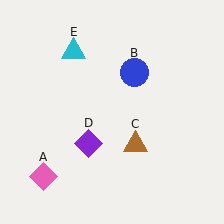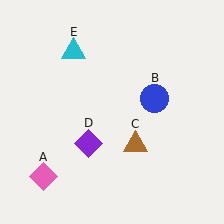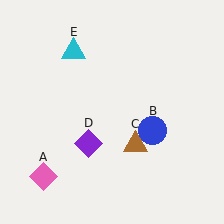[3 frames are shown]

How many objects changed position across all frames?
1 object changed position: blue circle (object B).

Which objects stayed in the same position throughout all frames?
Pink diamond (object A) and brown triangle (object C) and purple diamond (object D) and cyan triangle (object E) remained stationary.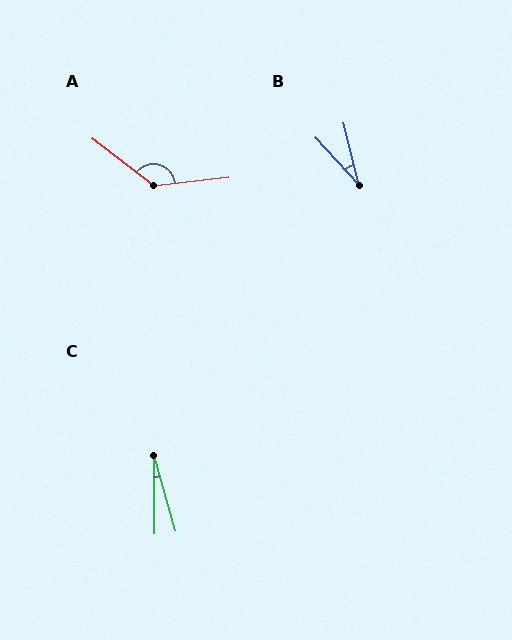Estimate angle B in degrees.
Approximately 29 degrees.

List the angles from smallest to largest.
C (15°), B (29°), A (136°).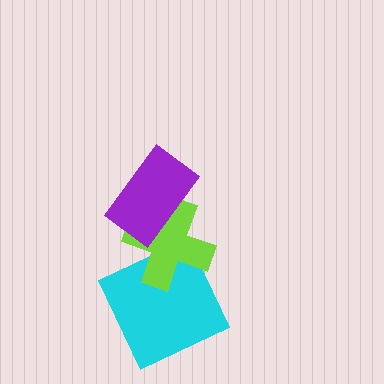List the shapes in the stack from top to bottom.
From top to bottom: the purple rectangle, the lime cross, the cyan square.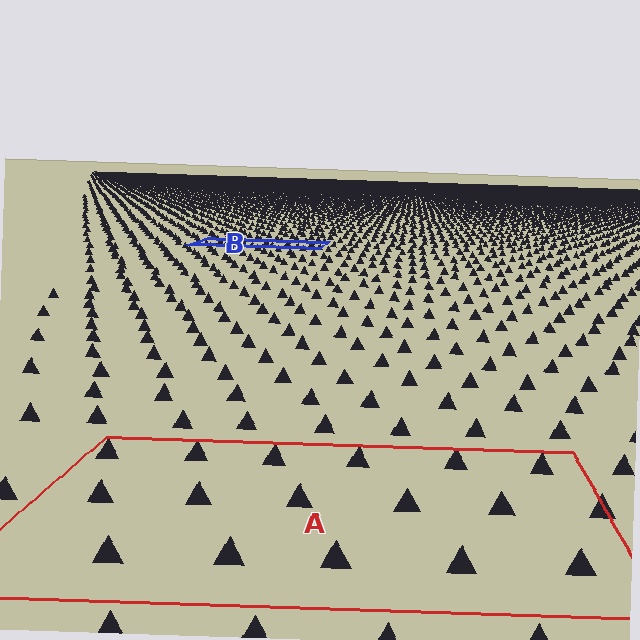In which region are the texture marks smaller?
The texture marks are smaller in region B, because it is farther away.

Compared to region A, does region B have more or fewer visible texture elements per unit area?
Region B has more texture elements per unit area — they are packed more densely because it is farther away.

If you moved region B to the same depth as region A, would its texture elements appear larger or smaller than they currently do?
They would appear larger. At a closer depth, the same texture elements are projected at a bigger on-screen size.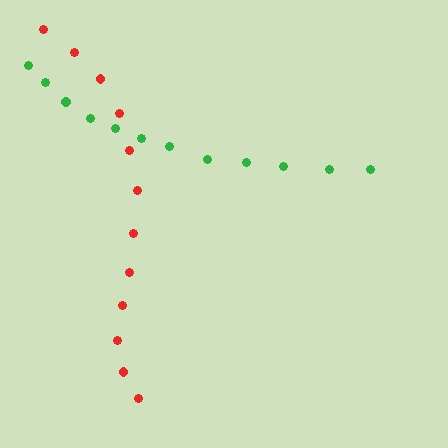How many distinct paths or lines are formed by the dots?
There are 2 distinct paths.